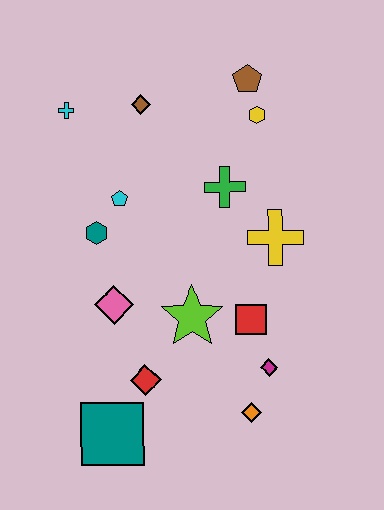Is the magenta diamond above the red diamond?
Yes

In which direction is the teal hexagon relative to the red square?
The teal hexagon is to the left of the red square.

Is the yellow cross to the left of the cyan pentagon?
No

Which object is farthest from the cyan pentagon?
The orange diamond is farthest from the cyan pentagon.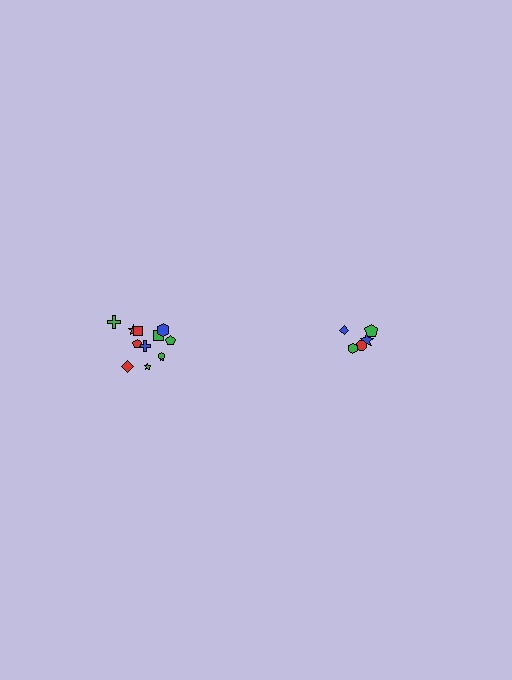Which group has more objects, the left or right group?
The left group.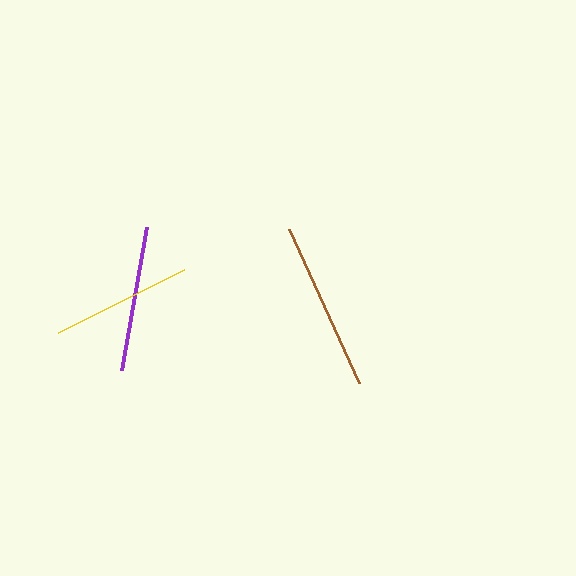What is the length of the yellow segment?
The yellow segment is approximately 141 pixels long.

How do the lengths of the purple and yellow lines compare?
The purple and yellow lines are approximately the same length.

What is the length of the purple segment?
The purple segment is approximately 145 pixels long.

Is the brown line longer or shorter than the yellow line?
The brown line is longer than the yellow line.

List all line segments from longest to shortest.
From longest to shortest: brown, purple, yellow.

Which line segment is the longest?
The brown line is the longest at approximately 169 pixels.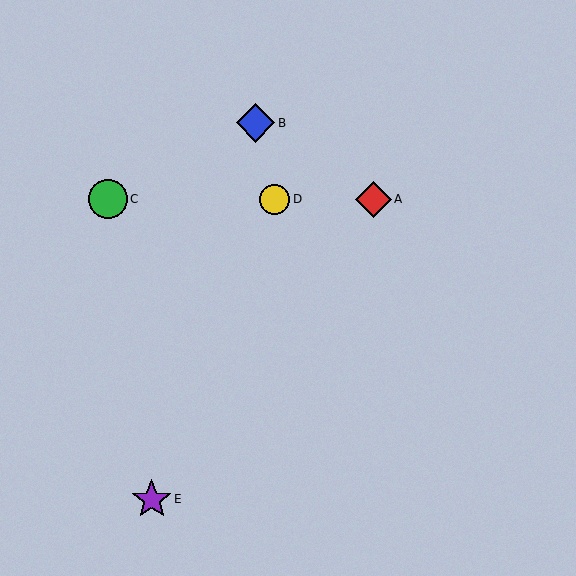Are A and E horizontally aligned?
No, A is at y≈199 and E is at y≈499.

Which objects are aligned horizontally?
Objects A, C, D are aligned horizontally.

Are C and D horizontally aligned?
Yes, both are at y≈199.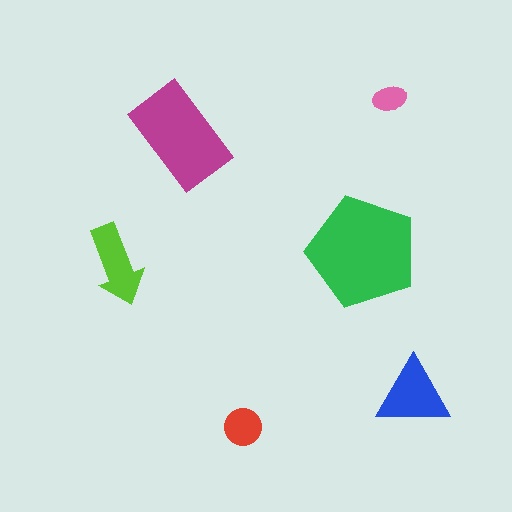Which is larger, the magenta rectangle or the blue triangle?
The magenta rectangle.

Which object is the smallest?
The pink ellipse.